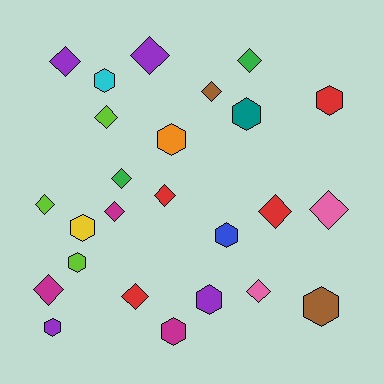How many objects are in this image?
There are 25 objects.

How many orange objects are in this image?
There is 1 orange object.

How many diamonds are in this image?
There are 14 diamonds.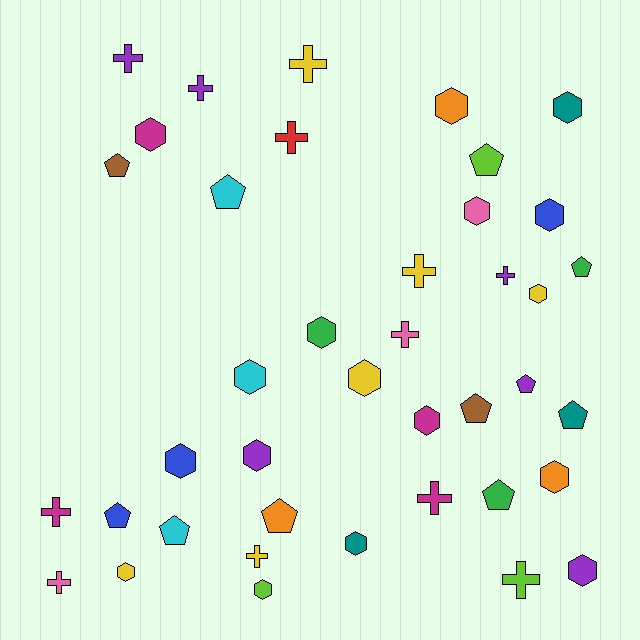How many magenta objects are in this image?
There are 4 magenta objects.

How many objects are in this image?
There are 40 objects.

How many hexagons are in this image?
There are 17 hexagons.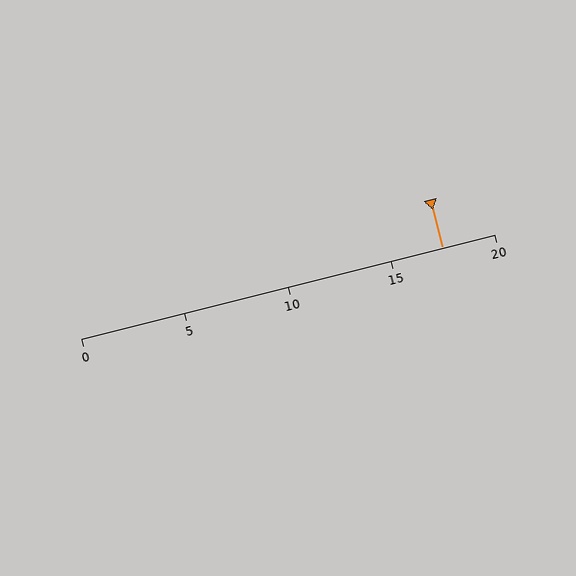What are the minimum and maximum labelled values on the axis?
The axis runs from 0 to 20.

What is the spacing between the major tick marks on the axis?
The major ticks are spaced 5 apart.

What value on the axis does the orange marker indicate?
The marker indicates approximately 17.5.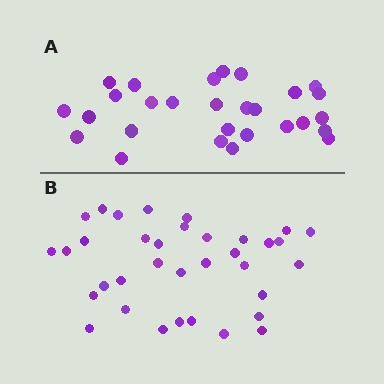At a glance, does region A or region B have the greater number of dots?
Region B (the bottom region) has more dots.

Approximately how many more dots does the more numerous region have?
Region B has roughly 8 or so more dots than region A.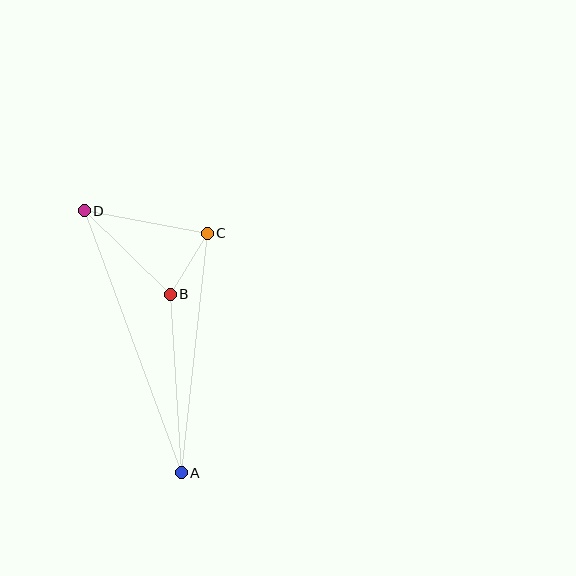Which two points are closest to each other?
Points B and C are closest to each other.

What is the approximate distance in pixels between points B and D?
The distance between B and D is approximately 120 pixels.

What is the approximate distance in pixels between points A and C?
The distance between A and C is approximately 241 pixels.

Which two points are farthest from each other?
Points A and D are farthest from each other.